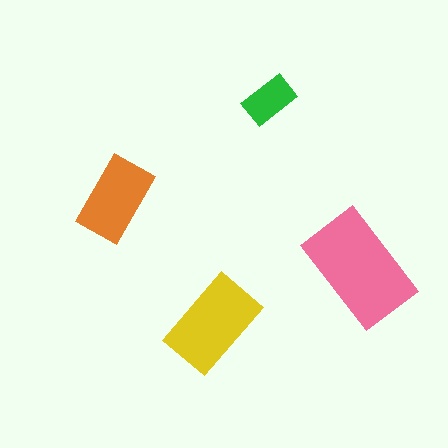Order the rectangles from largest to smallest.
the pink one, the yellow one, the orange one, the green one.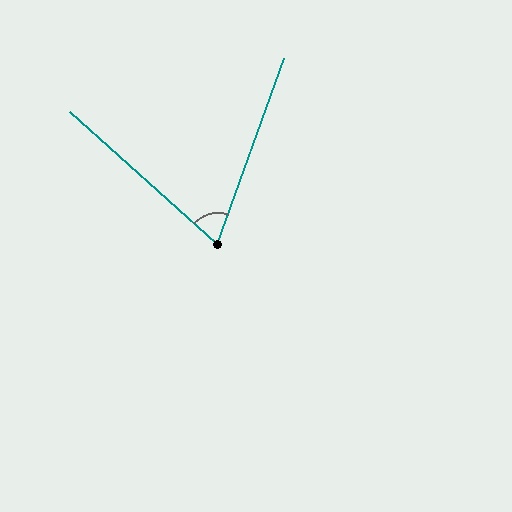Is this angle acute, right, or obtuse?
It is acute.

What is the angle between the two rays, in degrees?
Approximately 68 degrees.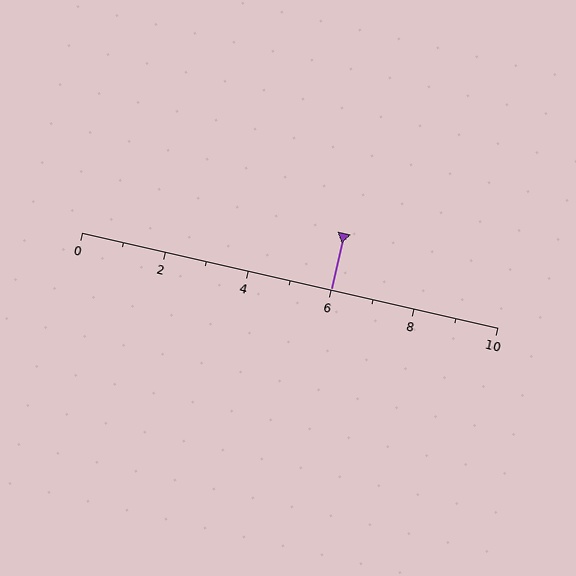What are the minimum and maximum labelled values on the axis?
The axis runs from 0 to 10.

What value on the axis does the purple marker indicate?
The marker indicates approximately 6.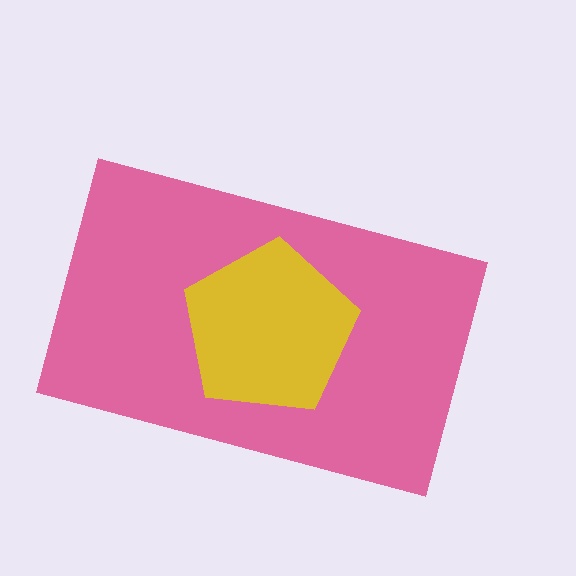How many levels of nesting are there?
2.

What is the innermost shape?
The yellow pentagon.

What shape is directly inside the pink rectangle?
The yellow pentagon.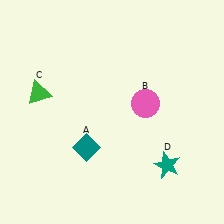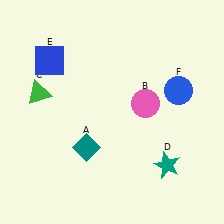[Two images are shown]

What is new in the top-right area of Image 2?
A blue circle (F) was added in the top-right area of Image 2.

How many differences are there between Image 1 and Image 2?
There are 2 differences between the two images.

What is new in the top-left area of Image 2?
A blue square (E) was added in the top-left area of Image 2.